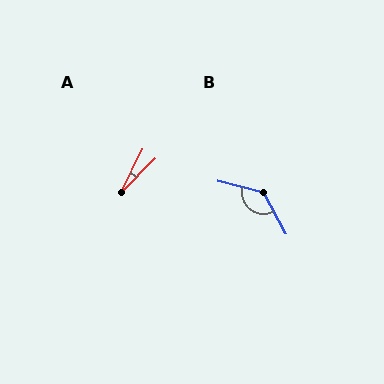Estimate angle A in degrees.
Approximately 19 degrees.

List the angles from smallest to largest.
A (19°), B (132°).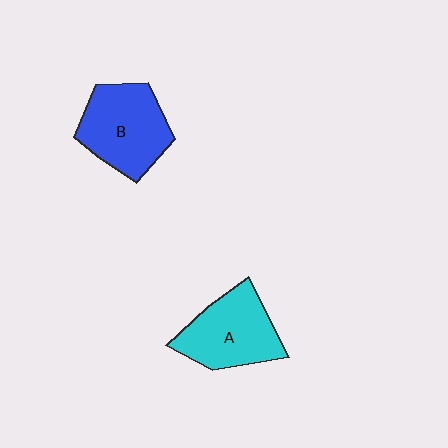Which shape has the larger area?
Shape B (blue).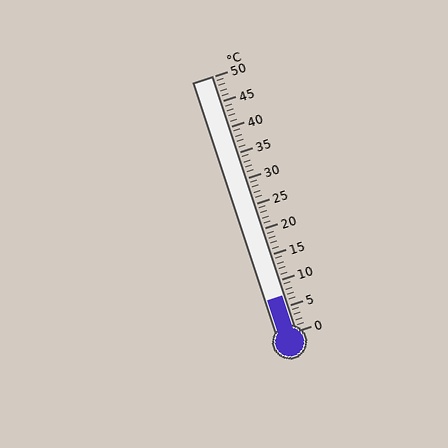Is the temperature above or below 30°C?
The temperature is below 30°C.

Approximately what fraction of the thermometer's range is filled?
The thermometer is filled to approximately 15% of its range.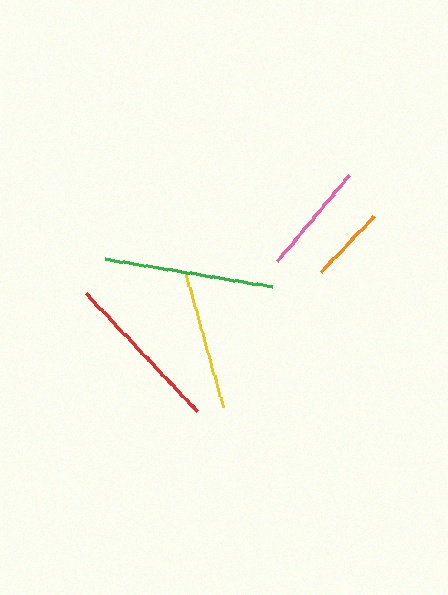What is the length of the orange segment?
The orange segment is approximately 77 pixels long.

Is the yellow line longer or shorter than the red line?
The red line is longer than the yellow line.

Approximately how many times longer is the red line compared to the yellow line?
The red line is approximately 1.1 times the length of the yellow line.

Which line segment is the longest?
The green line is the longest at approximately 168 pixels.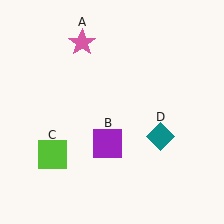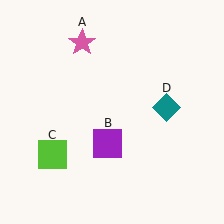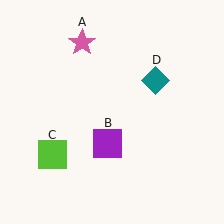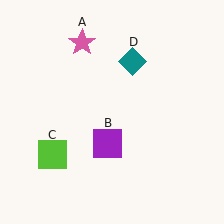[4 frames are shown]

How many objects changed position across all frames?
1 object changed position: teal diamond (object D).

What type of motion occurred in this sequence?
The teal diamond (object D) rotated counterclockwise around the center of the scene.